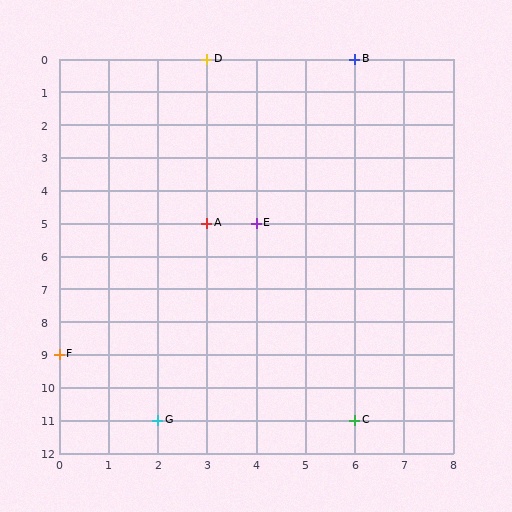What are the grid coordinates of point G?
Point G is at grid coordinates (2, 11).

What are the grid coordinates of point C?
Point C is at grid coordinates (6, 11).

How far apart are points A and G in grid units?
Points A and G are 1 column and 6 rows apart (about 6.1 grid units diagonally).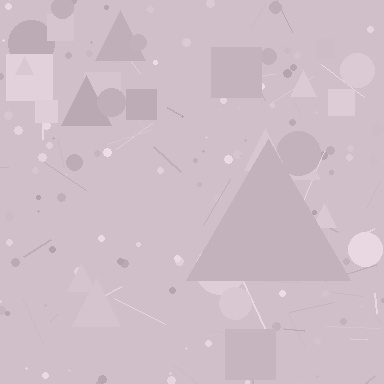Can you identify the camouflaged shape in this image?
The camouflaged shape is a triangle.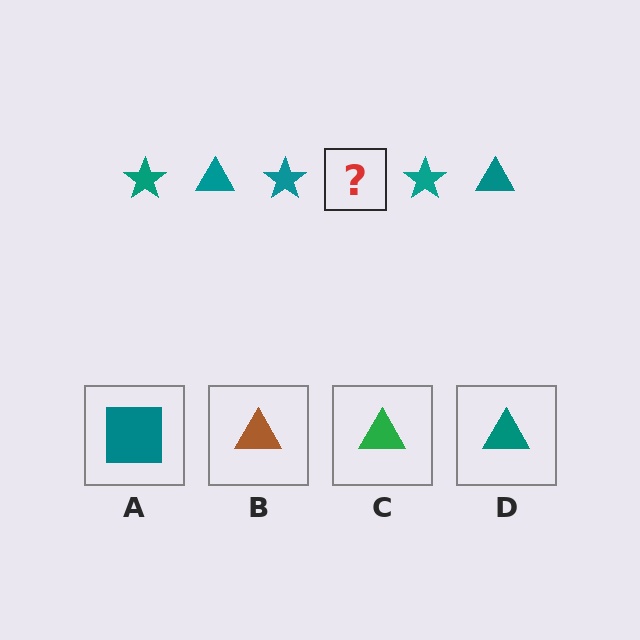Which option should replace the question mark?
Option D.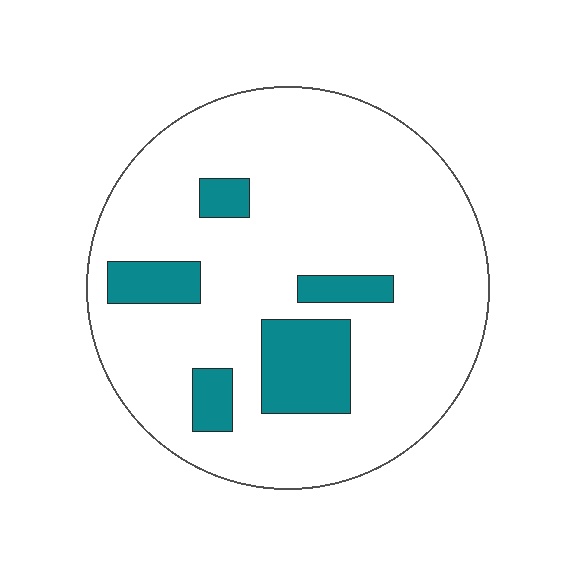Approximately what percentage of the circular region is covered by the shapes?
Approximately 15%.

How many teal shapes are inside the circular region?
5.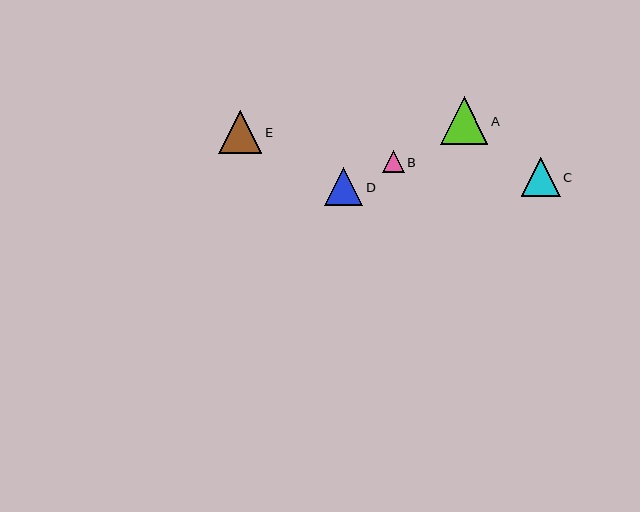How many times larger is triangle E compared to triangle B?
Triangle E is approximately 2.0 times the size of triangle B.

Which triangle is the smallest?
Triangle B is the smallest with a size of approximately 22 pixels.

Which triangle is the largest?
Triangle A is the largest with a size of approximately 48 pixels.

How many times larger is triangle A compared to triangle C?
Triangle A is approximately 1.2 times the size of triangle C.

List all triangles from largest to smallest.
From largest to smallest: A, E, C, D, B.